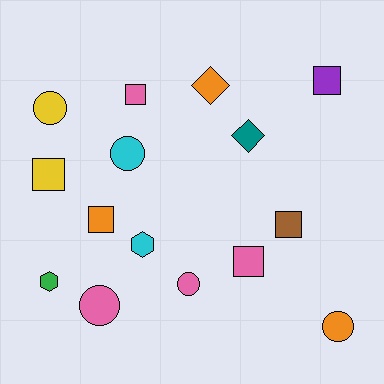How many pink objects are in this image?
There are 4 pink objects.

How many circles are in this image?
There are 5 circles.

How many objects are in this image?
There are 15 objects.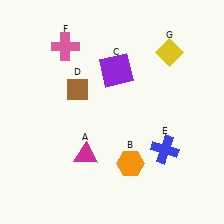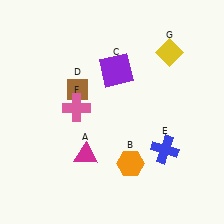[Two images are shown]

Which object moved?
The pink cross (F) moved down.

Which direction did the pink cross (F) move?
The pink cross (F) moved down.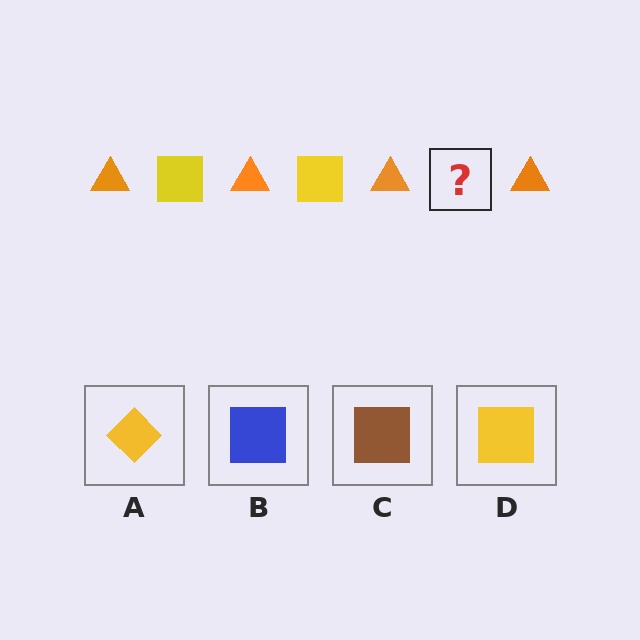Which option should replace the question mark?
Option D.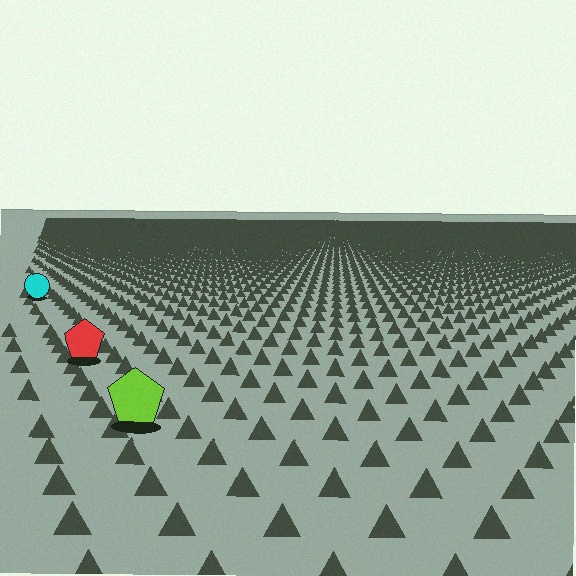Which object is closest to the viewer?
The lime pentagon is closest. The texture marks near it are larger and more spread out.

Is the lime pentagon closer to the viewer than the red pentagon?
Yes. The lime pentagon is closer — you can tell from the texture gradient: the ground texture is coarser near it.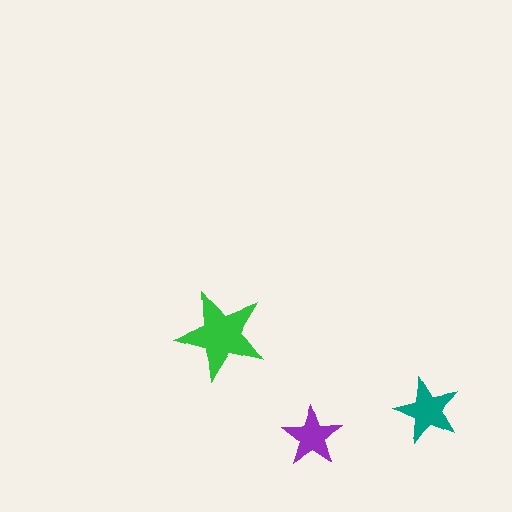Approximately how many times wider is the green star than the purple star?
About 1.5 times wider.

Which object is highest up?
The green star is topmost.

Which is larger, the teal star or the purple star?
The teal one.